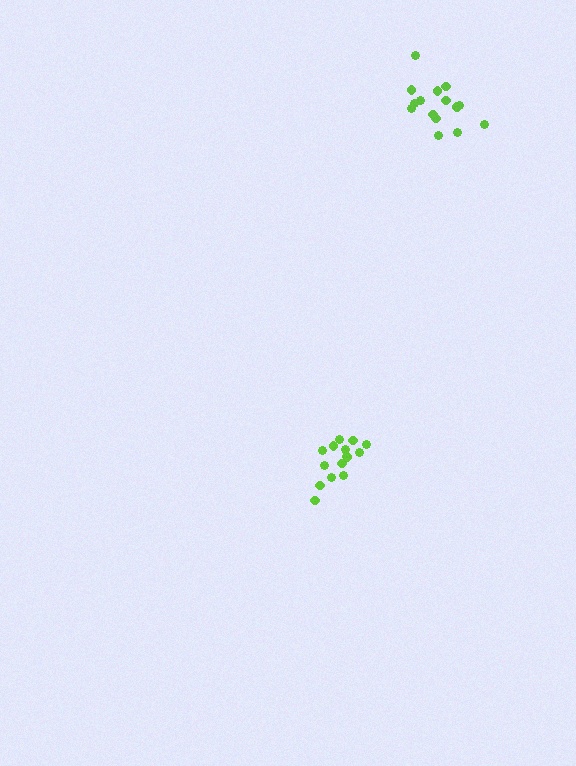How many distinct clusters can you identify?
There are 2 distinct clusters.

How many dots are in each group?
Group 1: 15 dots, Group 2: 15 dots (30 total).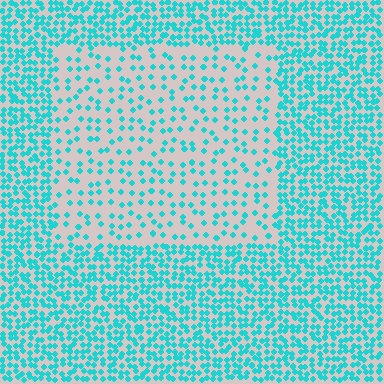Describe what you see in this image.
The image contains small cyan elements arranged at two different densities. A rectangle-shaped region is visible where the elements are less densely packed than the surrounding area.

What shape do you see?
I see a rectangle.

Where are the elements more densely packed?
The elements are more densely packed outside the rectangle boundary.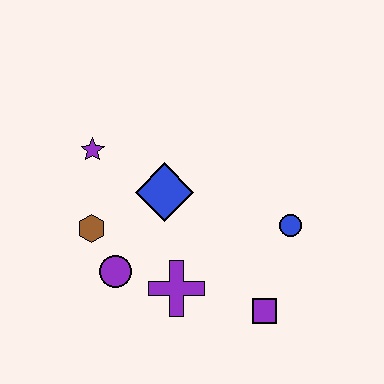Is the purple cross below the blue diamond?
Yes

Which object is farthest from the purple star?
The purple square is farthest from the purple star.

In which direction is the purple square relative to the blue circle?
The purple square is below the blue circle.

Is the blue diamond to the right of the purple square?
No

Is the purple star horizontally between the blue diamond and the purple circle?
No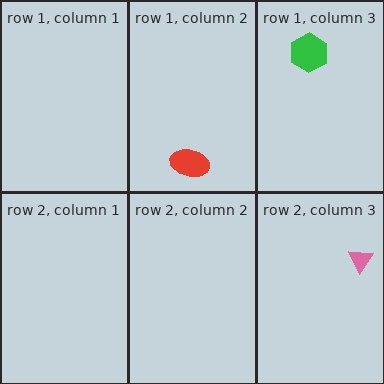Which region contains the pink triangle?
The row 2, column 3 region.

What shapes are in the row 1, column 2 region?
The red ellipse.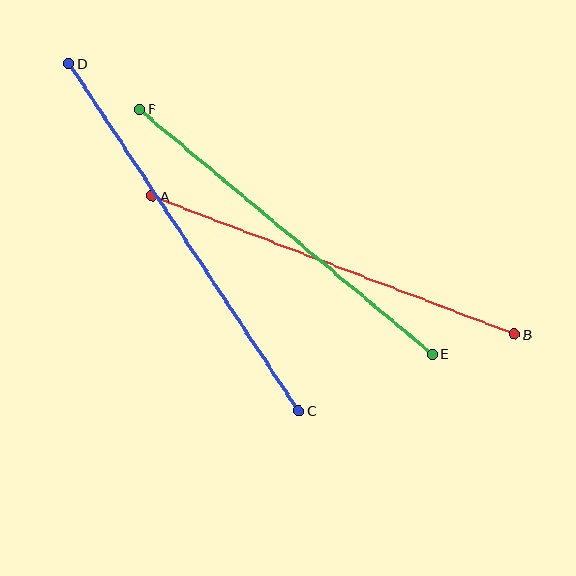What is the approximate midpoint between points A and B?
The midpoint is at approximately (333, 265) pixels.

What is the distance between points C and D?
The distance is approximately 416 pixels.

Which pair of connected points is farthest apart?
Points C and D are farthest apart.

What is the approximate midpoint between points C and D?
The midpoint is at approximately (184, 237) pixels.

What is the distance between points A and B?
The distance is approximately 388 pixels.